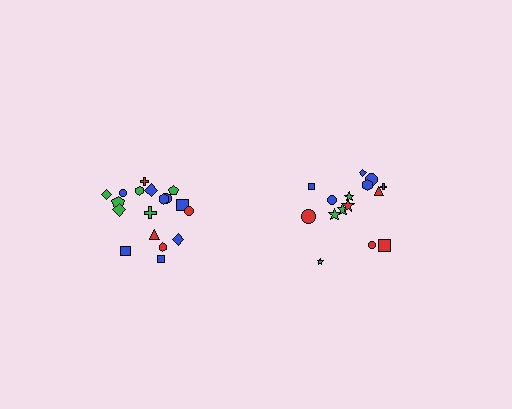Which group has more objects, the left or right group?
The left group.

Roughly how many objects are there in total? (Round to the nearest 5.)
Roughly 35 objects in total.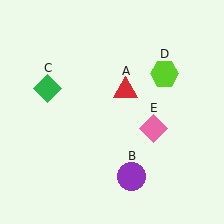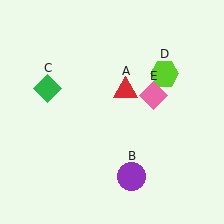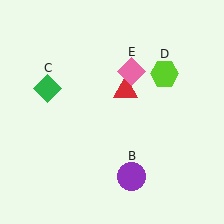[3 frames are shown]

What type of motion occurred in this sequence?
The pink diamond (object E) rotated counterclockwise around the center of the scene.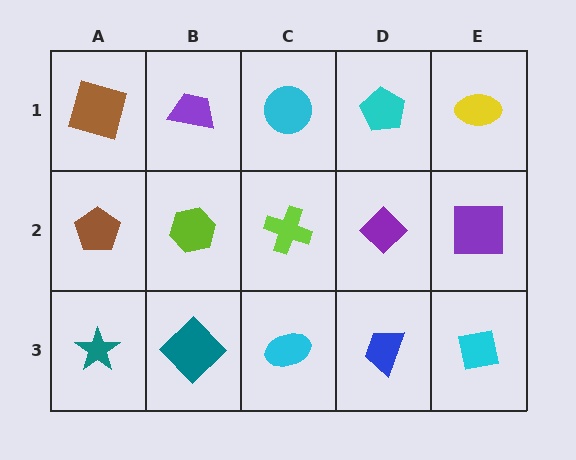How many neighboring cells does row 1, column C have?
3.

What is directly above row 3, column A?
A brown pentagon.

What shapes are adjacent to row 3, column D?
A purple diamond (row 2, column D), a cyan ellipse (row 3, column C), a cyan square (row 3, column E).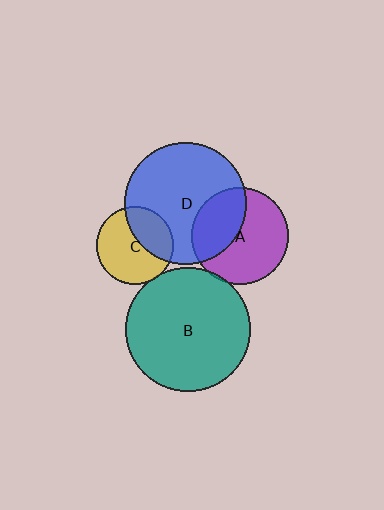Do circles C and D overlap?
Yes.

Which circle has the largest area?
Circle B (teal).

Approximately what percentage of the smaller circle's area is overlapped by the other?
Approximately 35%.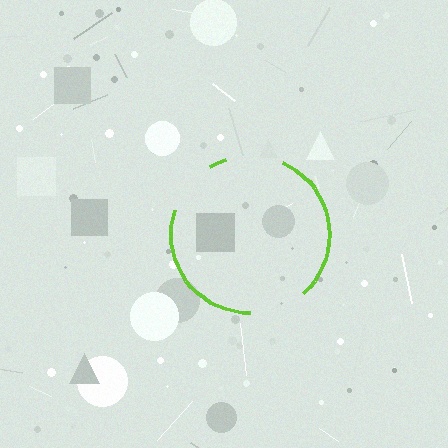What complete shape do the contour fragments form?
The contour fragments form a circle.